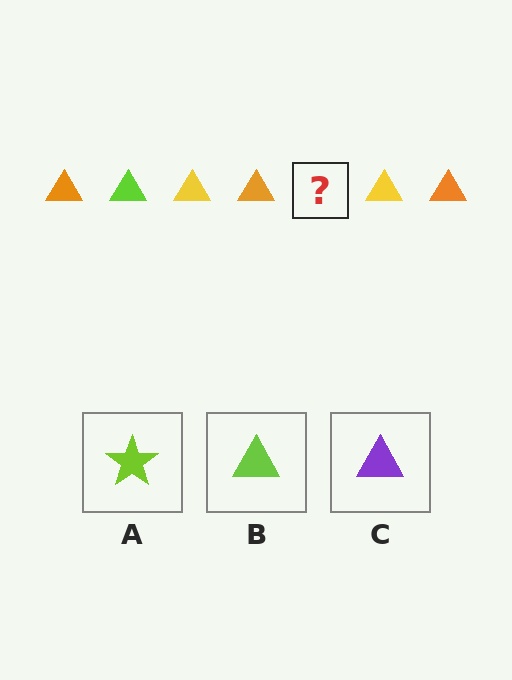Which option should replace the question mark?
Option B.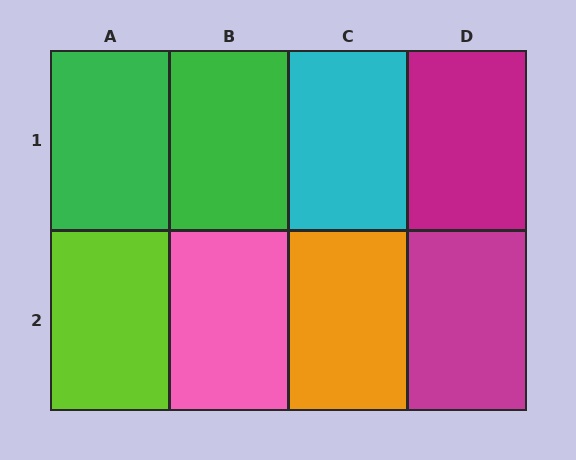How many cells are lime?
1 cell is lime.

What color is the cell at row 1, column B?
Green.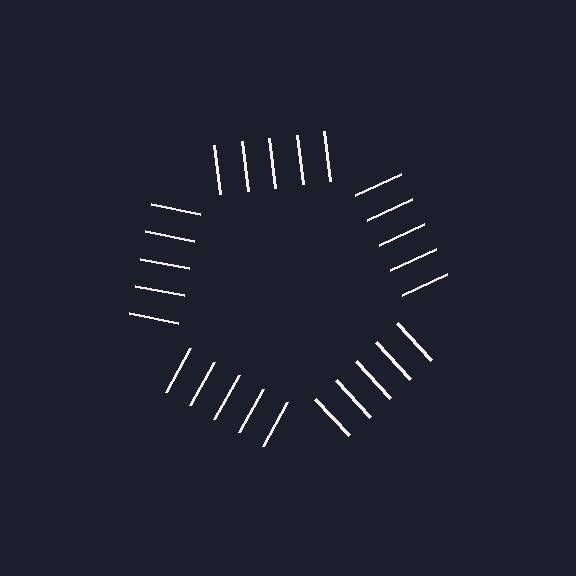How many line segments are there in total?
25 — 5 along each of the 5 edges.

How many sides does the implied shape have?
5 sides — the line-ends trace a pentagon.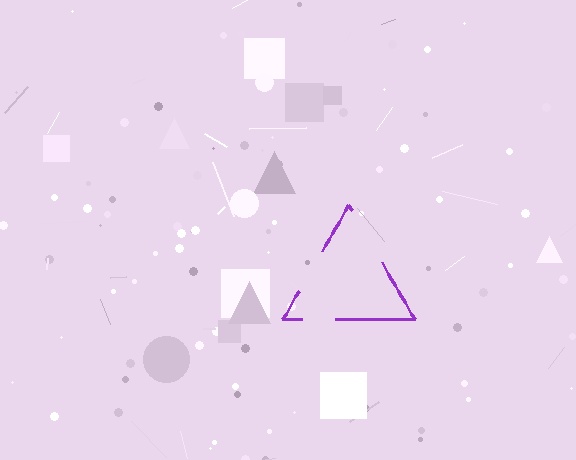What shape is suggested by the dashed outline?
The dashed outline suggests a triangle.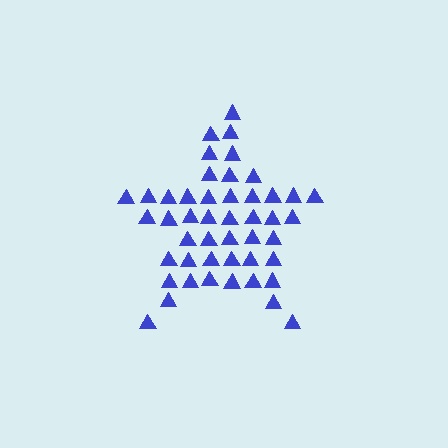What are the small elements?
The small elements are triangles.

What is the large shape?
The large shape is a star.